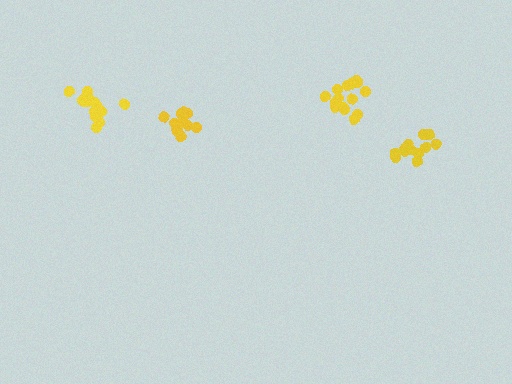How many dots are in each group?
Group 1: 16 dots, Group 2: 15 dots, Group 3: 16 dots, Group 4: 13 dots (60 total).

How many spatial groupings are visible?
There are 4 spatial groupings.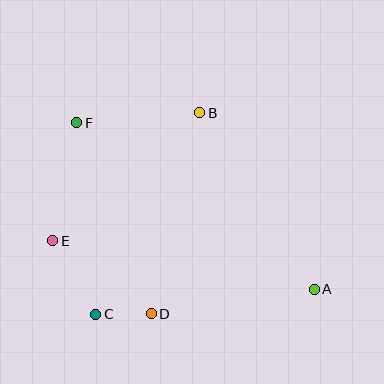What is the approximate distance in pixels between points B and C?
The distance between B and C is approximately 227 pixels.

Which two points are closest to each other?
Points C and D are closest to each other.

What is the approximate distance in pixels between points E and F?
The distance between E and F is approximately 120 pixels.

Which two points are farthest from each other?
Points A and F are farthest from each other.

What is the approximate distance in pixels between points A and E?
The distance between A and E is approximately 266 pixels.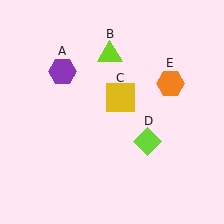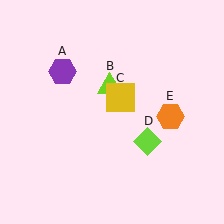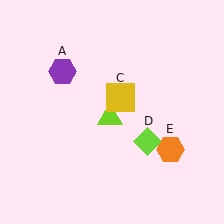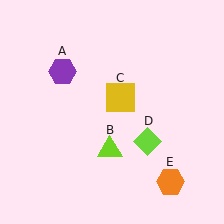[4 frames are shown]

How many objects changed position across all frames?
2 objects changed position: lime triangle (object B), orange hexagon (object E).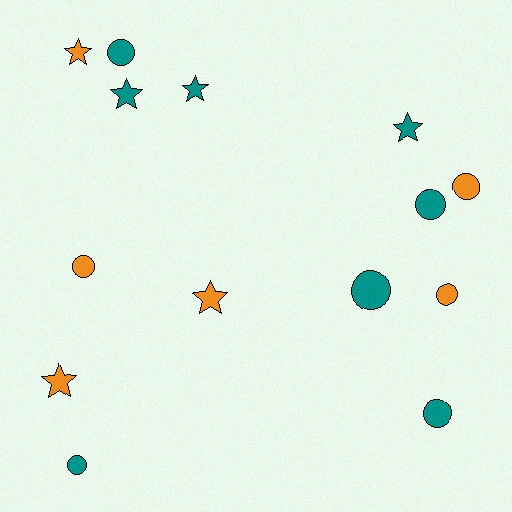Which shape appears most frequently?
Circle, with 8 objects.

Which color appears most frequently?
Teal, with 8 objects.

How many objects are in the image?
There are 14 objects.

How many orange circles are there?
There are 3 orange circles.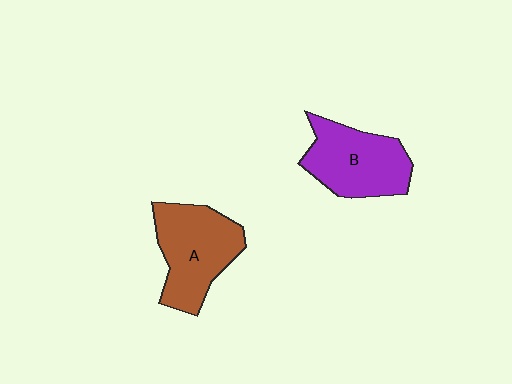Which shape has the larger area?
Shape A (brown).